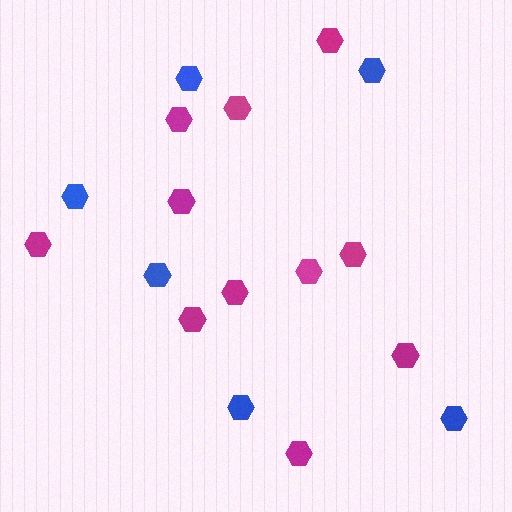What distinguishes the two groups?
There are 2 groups: one group of magenta hexagons (11) and one group of blue hexagons (6).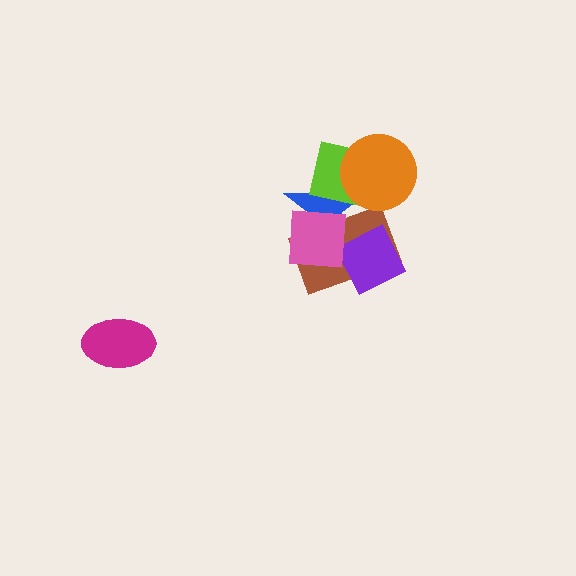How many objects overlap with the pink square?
2 objects overlap with the pink square.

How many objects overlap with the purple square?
1 object overlaps with the purple square.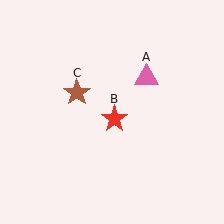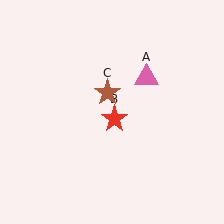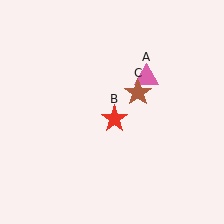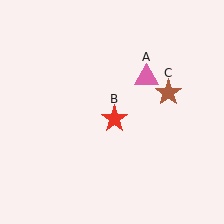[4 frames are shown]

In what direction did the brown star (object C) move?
The brown star (object C) moved right.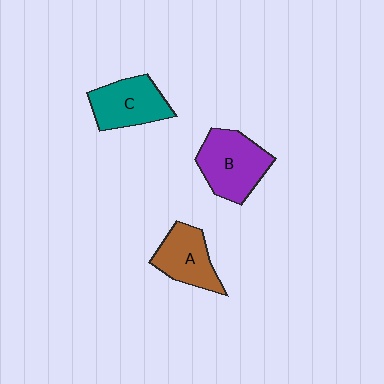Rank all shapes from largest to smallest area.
From largest to smallest: B (purple), C (teal), A (brown).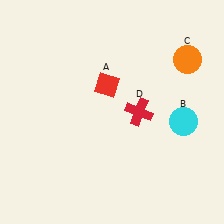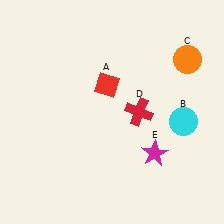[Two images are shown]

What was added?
A magenta star (E) was added in Image 2.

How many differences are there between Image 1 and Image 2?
There is 1 difference between the two images.